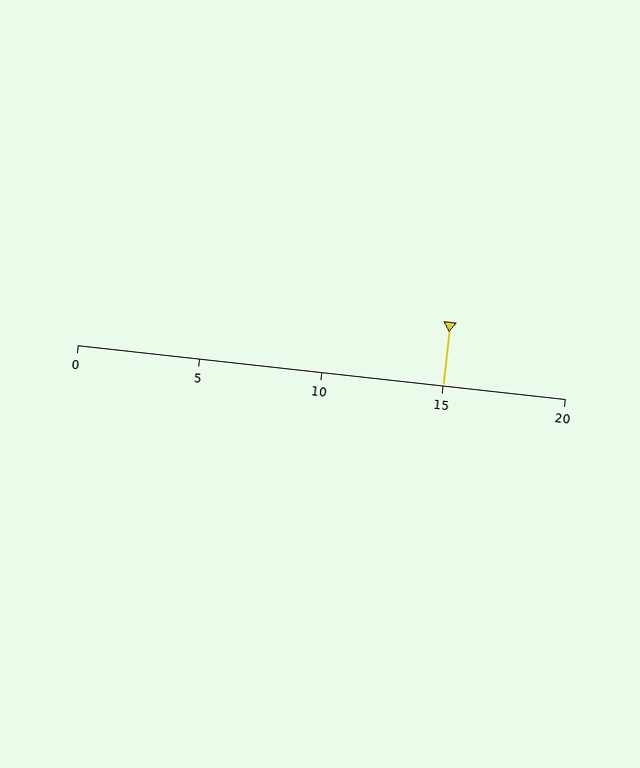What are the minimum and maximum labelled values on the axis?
The axis runs from 0 to 20.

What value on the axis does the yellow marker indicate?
The marker indicates approximately 15.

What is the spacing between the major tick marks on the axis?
The major ticks are spaced 5 apart.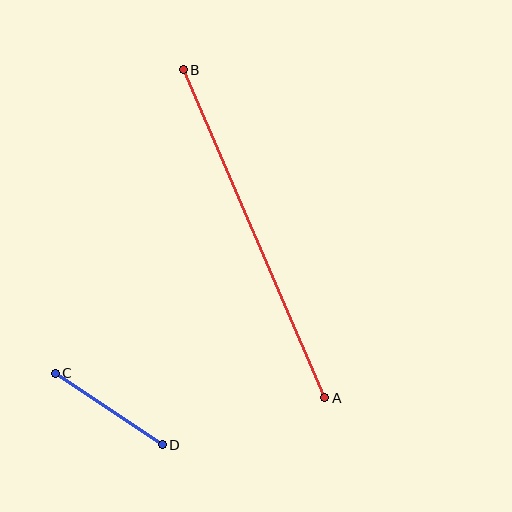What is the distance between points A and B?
The distance is approximately 357 pixels.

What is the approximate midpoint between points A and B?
The midpoint is at approximately (254, 234) pixels.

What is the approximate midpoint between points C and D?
The midpoint is at approximately (109, 409) pixels.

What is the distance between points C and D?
The distance is approximately 129 pixels.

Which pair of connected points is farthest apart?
Points A and B are farthest apart.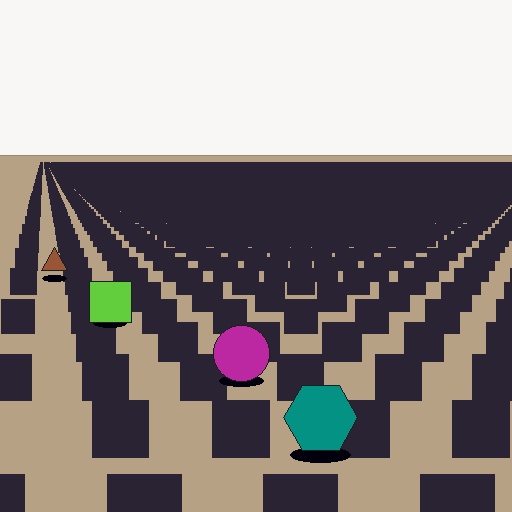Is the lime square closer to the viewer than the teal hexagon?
No. The teal hexagon is closer — you can tell from the texture gradient: the ground texture is coarser near it.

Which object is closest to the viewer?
The teal hexagon is closest. The texture marks near it are larger and more spread out.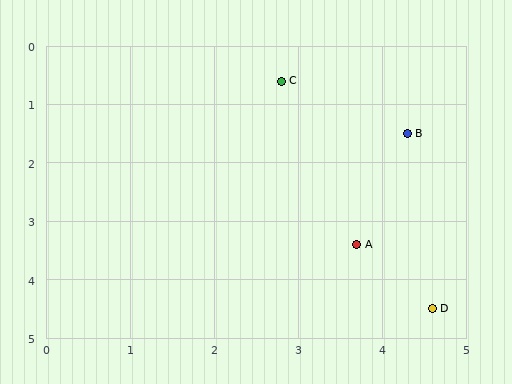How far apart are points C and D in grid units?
Points C and D are about 4.3 grid units apart.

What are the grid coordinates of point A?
Point A is at approximately (3.7, 3.4).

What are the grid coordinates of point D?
Point D is at approximately (4.6, 4.5).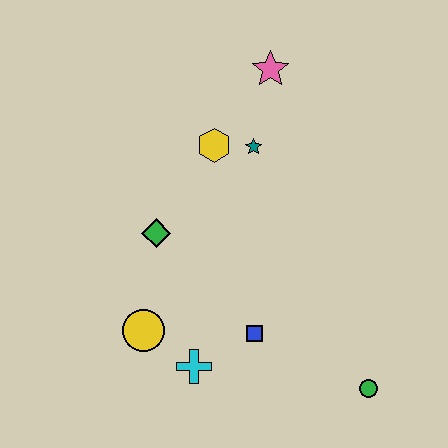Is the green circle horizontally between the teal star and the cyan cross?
No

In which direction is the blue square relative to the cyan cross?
The blue square is to the right of the cyan cross.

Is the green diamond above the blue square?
Yes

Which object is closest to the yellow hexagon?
The teal star is closest to the yellow hexagon.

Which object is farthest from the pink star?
The green circle is farthest from the pink star.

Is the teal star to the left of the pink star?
Yes